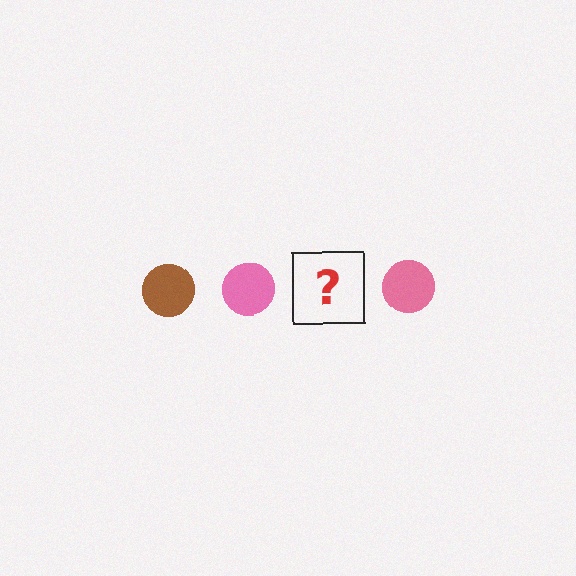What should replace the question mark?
The question mark should be replaced with a brown circle.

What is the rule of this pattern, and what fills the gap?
The rule is that the pattern cycles through brown, pink circles. The gap should be filled with a brown circle.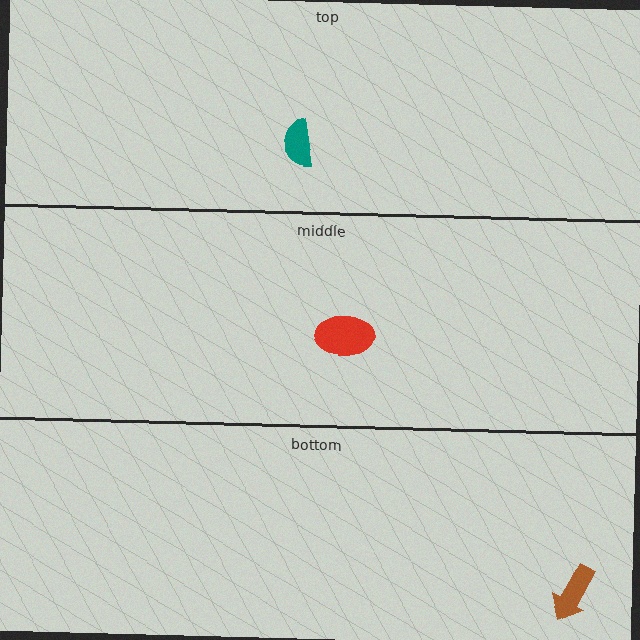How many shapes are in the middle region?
1.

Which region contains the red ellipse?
The middle region.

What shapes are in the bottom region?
The brown arrow.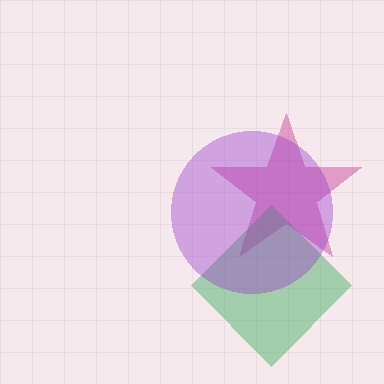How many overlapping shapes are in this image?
There are 3 overlapping shapes in the image.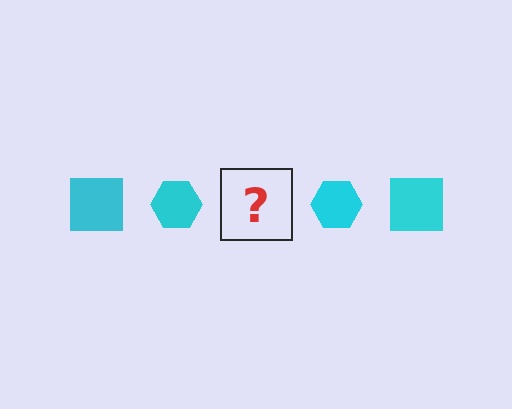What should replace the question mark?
The question mark should be replaced with a cyan square.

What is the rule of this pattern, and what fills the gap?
The rule is that the pattern cycles through square, hexagon shapes in cyan. The gap should be filled with a cyan square.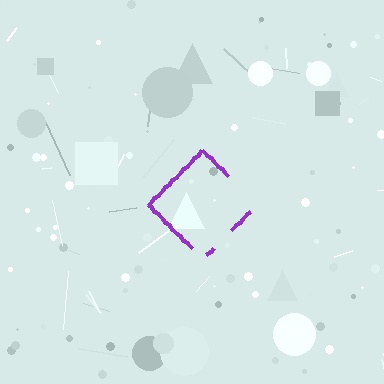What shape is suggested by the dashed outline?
The dashed outline suggests a diamond.